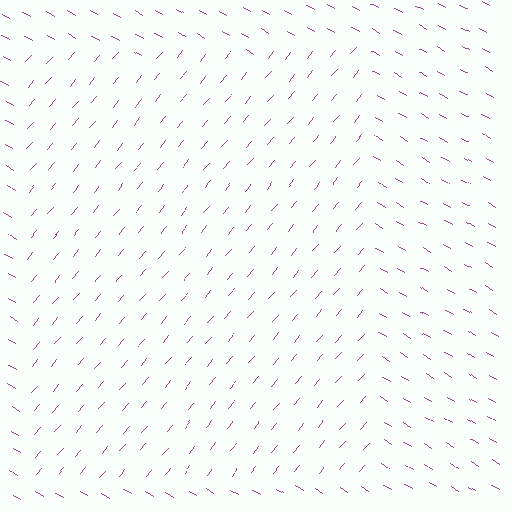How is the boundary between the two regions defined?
The boundary is defined purely by a change in line orientation (approximately 80 degrees difference). All lines are the same color and thickness.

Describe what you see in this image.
The image is filled with small magenta line segments. A rectangle region in the image has lines oriented differently from the surrounding lines, creating a visible texture boundary.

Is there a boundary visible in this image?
Yes, there is a texture boundary formed by a change in line orientation.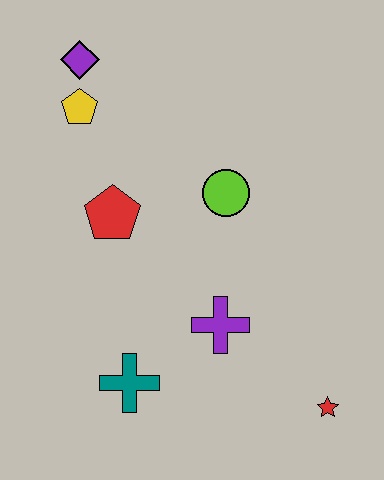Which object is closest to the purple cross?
The teal cross is closest to the purple cross.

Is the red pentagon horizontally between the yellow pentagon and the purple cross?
Yes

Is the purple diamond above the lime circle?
Yes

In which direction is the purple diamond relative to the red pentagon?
The purple diamond is above the red pentagon.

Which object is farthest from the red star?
The purple diamond is farthest from the red star.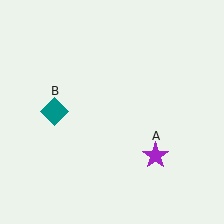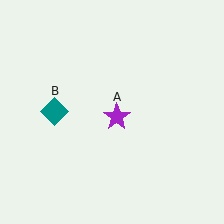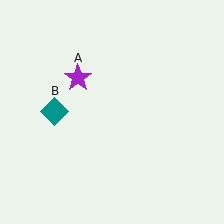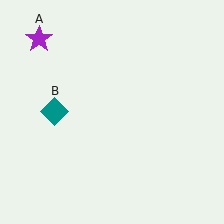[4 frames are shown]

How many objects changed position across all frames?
1 object changed position: purple star (object A).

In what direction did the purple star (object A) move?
The purple star (object A) moved up and to the left.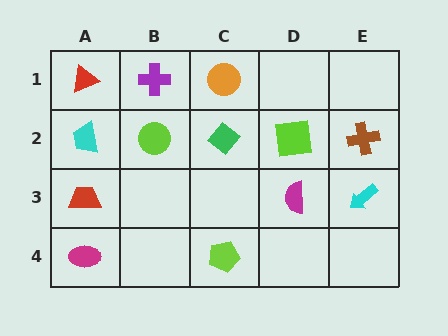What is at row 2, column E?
A brown cross.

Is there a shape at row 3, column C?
No, that cell is empty.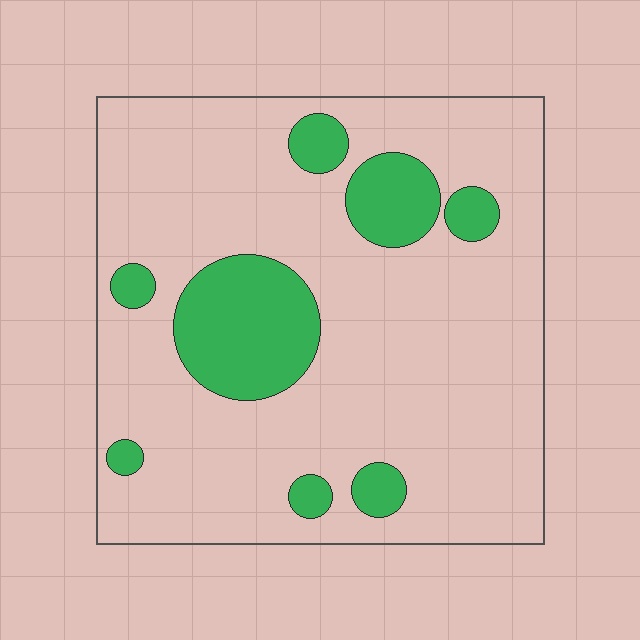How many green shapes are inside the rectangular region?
8.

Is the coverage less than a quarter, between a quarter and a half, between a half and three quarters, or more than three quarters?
Less than a quarter.